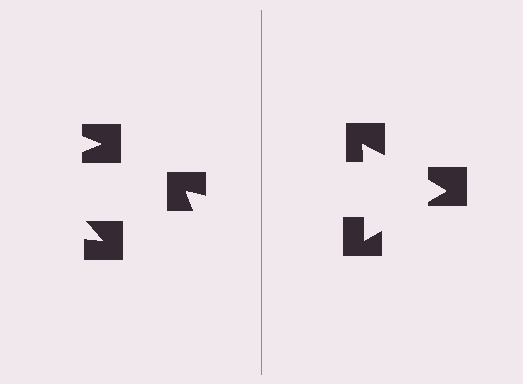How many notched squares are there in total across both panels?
6 — 3 on each side.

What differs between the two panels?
The notched squares are positioned identically on both sides; only the wedge orientations differ. On the right they align to a triangle; on the left they are misaligned.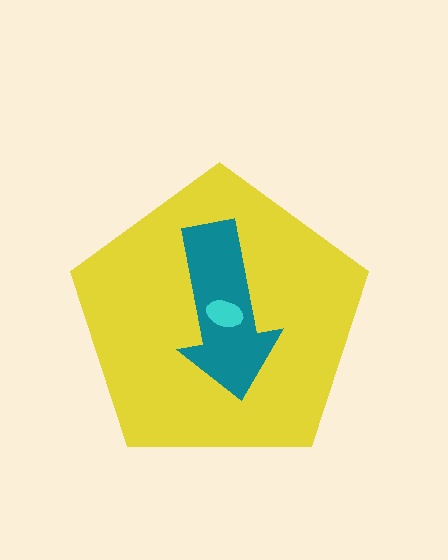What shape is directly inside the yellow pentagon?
The teal arrow.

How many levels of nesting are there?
3.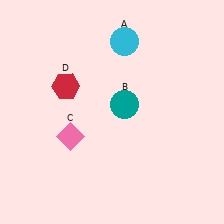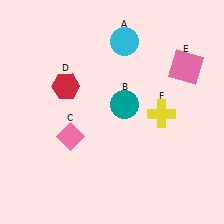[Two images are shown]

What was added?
A pink square (E), a yellow cross (F) were added in Image 2.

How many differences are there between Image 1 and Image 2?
There are 2 differences between the two images.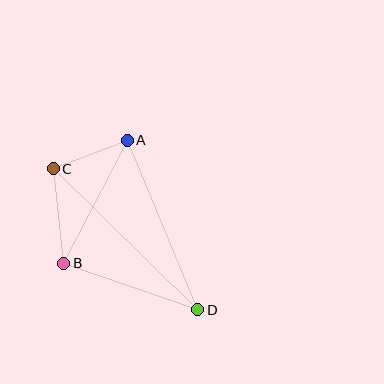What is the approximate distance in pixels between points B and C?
The distance between B and C is approximately 95 pixels.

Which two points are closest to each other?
Points A and C are closest to each other.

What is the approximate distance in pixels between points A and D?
The distance between A and D is approximately 184 pixels.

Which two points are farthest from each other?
Points C and D are farthest from each other.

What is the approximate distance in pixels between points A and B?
The distance between A and B is approximately 138 pixels.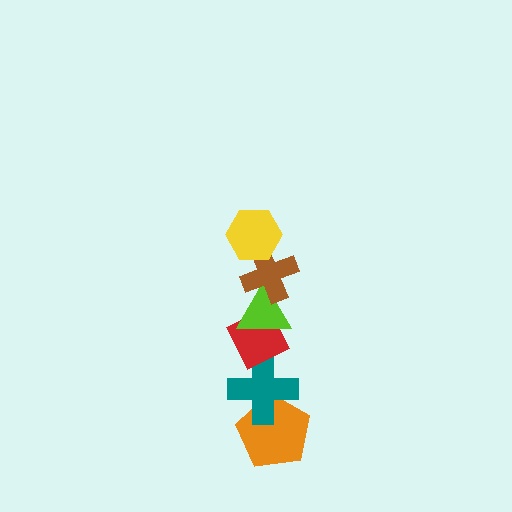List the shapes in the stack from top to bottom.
From top to bottom: the yellow hexagon, the brown cross, the lime triangle, the red diamond, the teal cross, the orange pentagon.